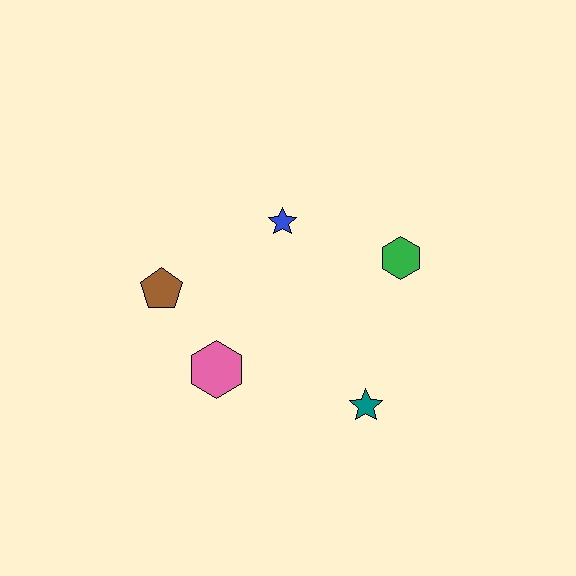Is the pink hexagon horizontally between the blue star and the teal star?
No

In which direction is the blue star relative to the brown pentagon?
The blue star is to the right of the brown pentagon.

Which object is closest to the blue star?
The green hexagon is closest to the blue star.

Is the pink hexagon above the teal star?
Yes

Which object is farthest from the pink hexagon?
The green hexagon is farthest from the pink hexagon.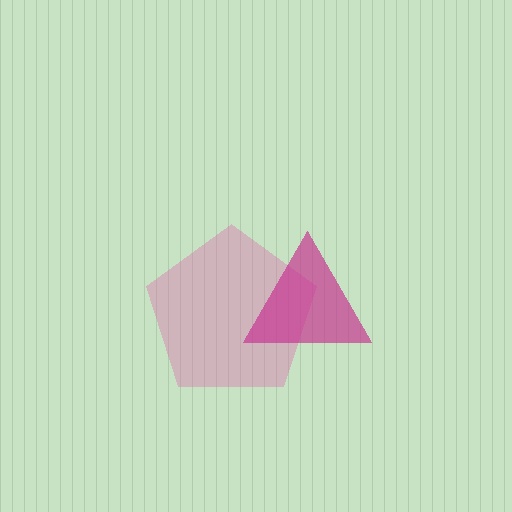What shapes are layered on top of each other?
The layered shapes are: a pink pentagon, a magenta triangle.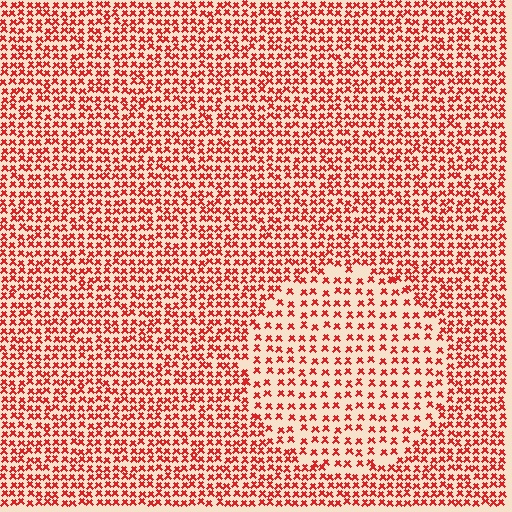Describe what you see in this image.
The image contains small red elements arranged at two different densities. A circle-shaped region is visible where the elements are less densely packed than the surrounding area.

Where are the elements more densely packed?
The elements are more densely packed outside the circle boundary.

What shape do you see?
I see a circle.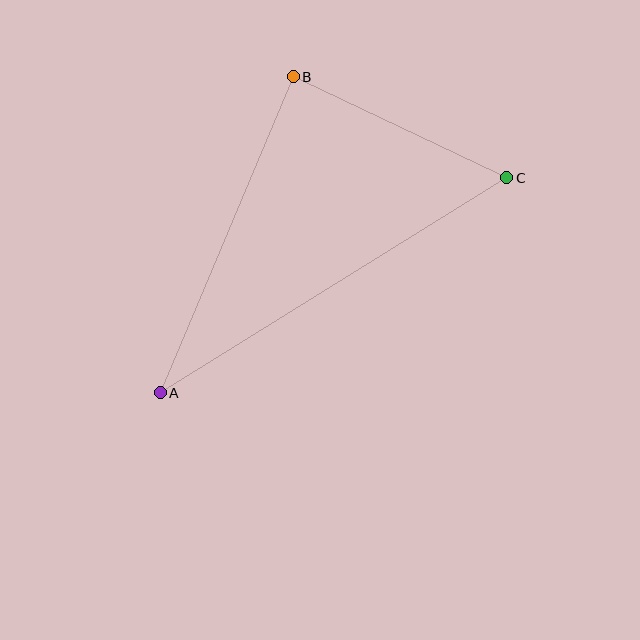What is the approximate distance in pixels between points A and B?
The distance between A and B is approximately 343 pixels.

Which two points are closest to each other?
Points B and C are closest to each other.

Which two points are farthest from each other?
Points A and C are farthest from each other.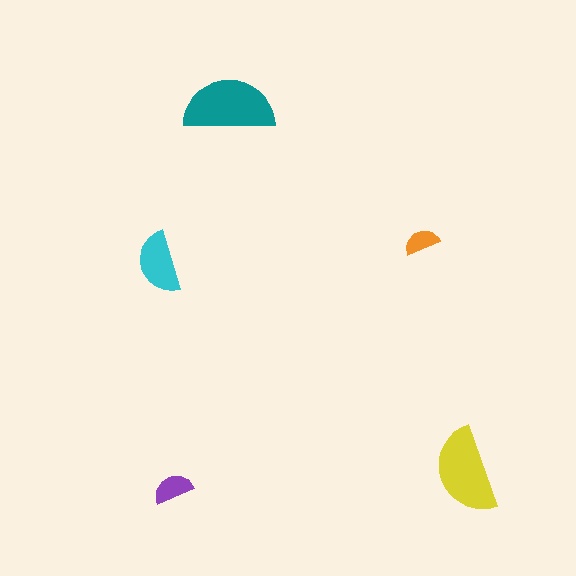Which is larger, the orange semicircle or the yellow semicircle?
The yellow one.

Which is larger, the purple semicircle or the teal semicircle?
The teal one.